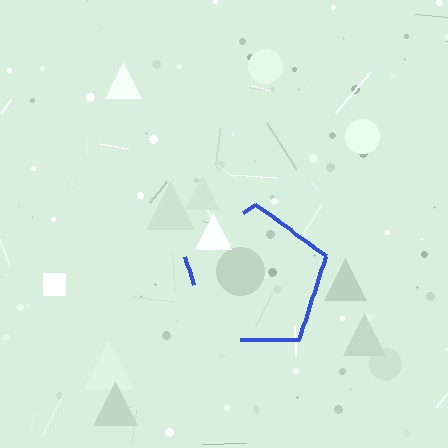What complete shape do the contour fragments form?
The contour fragments form a pentagon.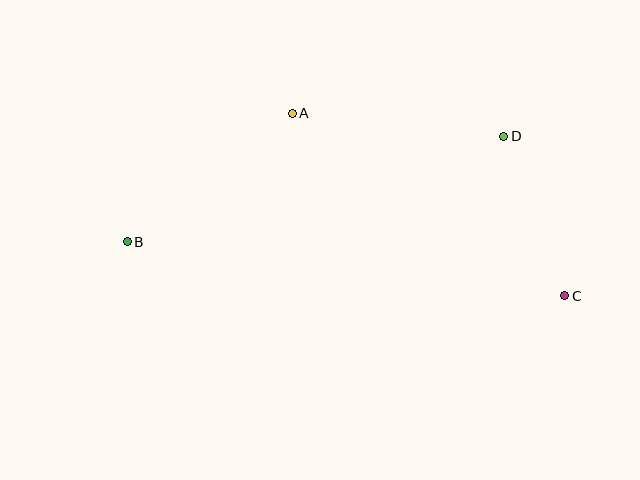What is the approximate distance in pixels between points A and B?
The distance between A and B is approximately 209 pixels.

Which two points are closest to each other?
Points C and D are closest to each other.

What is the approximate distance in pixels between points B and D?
The distance between B and D is approximately 391 pixels.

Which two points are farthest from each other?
Points B and C are farthest from each other.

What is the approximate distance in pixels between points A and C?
The distance between A and C is approximately 328 pixels.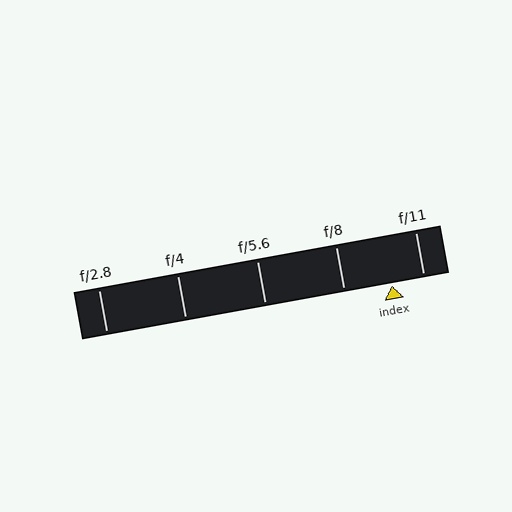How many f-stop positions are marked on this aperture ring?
There are 5 f-stop positions marked.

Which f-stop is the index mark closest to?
The index mark is closest to f/11.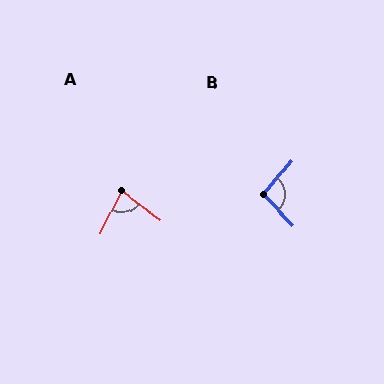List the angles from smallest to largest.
A (80°), B (96°).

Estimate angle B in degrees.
Approximately 96 degrees.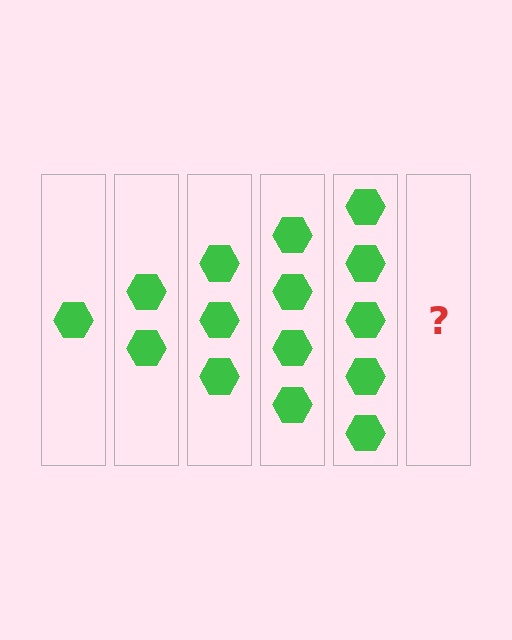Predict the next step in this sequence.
The next step is 6 hexagons.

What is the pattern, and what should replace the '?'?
The pattern is that each step adds one more hexagon. The '?' should be 6 hexagons.